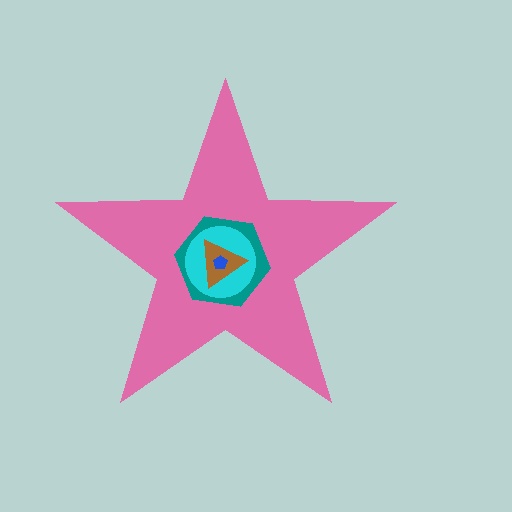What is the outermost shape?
The pink star.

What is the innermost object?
The blue pentagon.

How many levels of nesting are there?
5.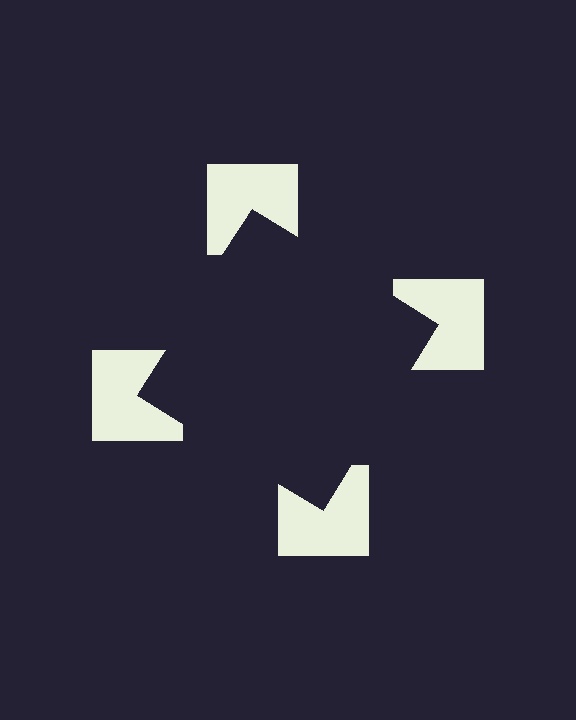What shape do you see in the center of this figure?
An illusory square — its edges are inferred from the aligned wedge cuts in the notched squares, not physically drawn.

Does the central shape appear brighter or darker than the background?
It typically appears slightly darker than the background, even though no actual brightness change is drawn.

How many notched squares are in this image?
There are 4 — one at each vertex of the illusory square.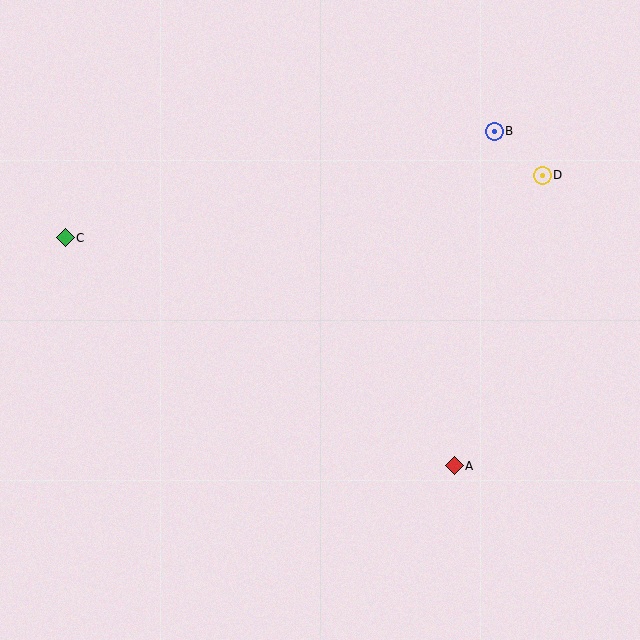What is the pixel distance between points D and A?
The distance between D and A is 303 pixels.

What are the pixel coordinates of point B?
Point B is at (494, 131).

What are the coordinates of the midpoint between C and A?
The midpoint between C and A is at (260, 352).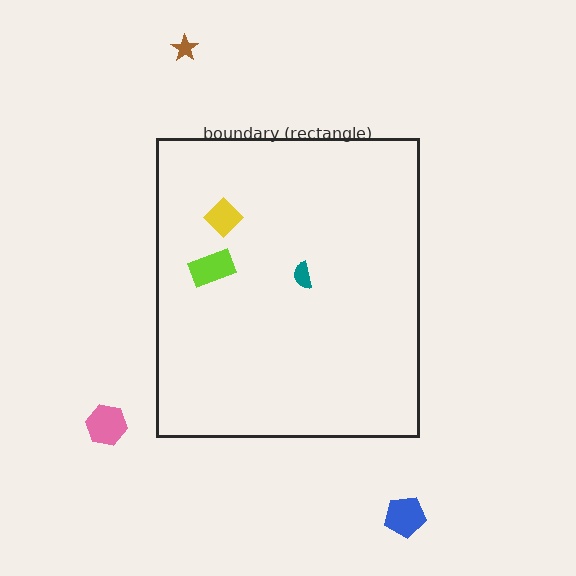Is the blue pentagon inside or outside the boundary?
Outside.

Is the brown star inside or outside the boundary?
Outside.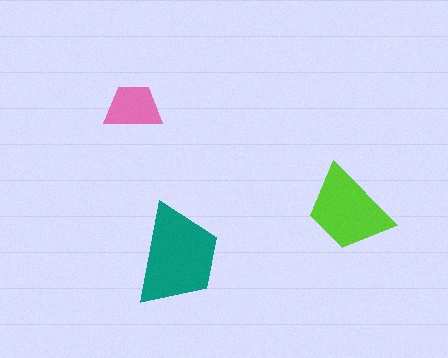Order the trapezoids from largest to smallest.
the teal one, the lime one, the pink one.